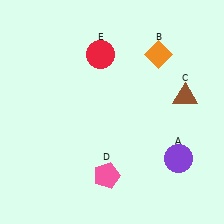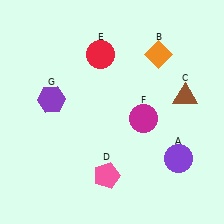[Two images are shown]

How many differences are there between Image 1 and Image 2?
There are 2 differences between the two images.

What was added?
A magenta circle (F), a purple hexagon (G) were added in Image 2.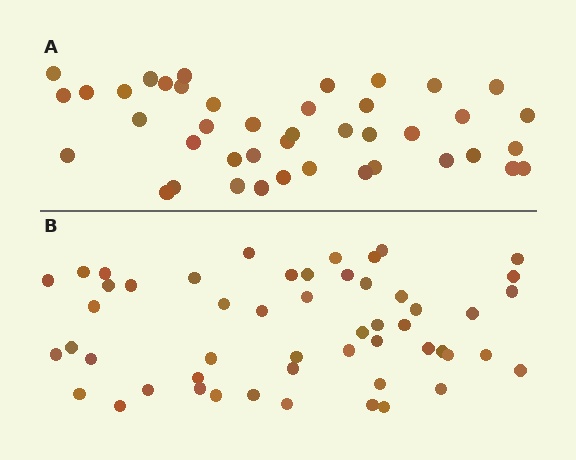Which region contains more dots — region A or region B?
Region B (the bottom region) has more dots.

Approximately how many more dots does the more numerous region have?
Region B has roughly 10 or so more dots than region A.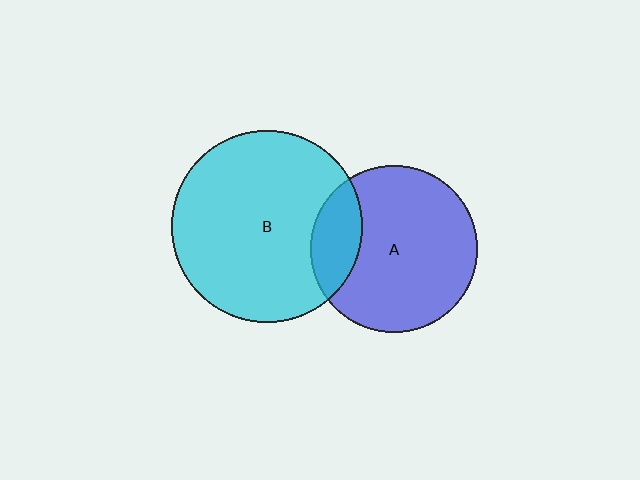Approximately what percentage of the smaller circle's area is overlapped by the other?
Approximately 20%.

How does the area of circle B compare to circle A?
Approximately 1.3 times.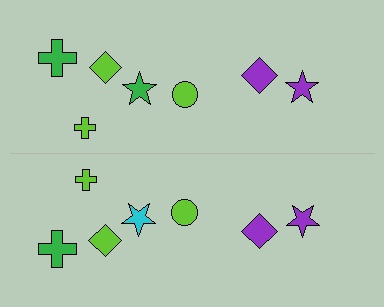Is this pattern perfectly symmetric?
No, the pattern is not perfectly symmetric. The cyan star on the bottom side breaks the symmetry — its mirror counterpart is green.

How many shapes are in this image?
There are 14 shapes in this image.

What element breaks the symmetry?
The cyan star on the bottom side breaks the symmetry — its mirror counterpart is green.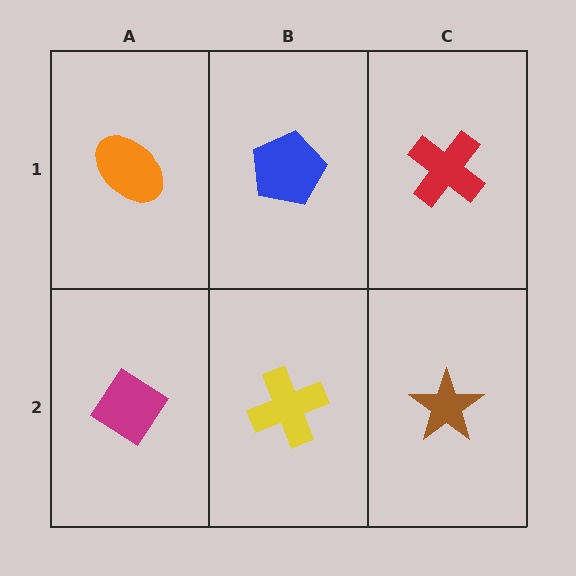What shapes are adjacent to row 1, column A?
A magenta diamond (row 2, column A), a blue pentagon (row 1, column B).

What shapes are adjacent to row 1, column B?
A yellow cross (row 2, column B), an orange ellipse (row 1, column A), a red cross (row 1, column C).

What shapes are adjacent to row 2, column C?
A red cross (row 1, column C), a yellow cross (row 2, column B).